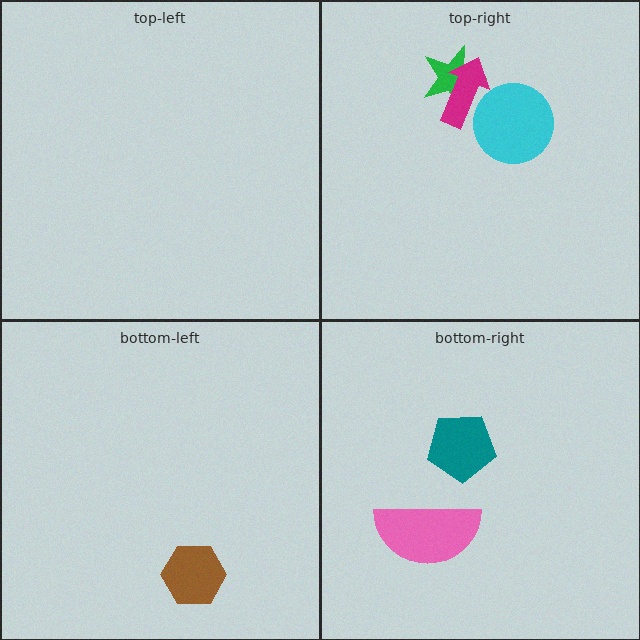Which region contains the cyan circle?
The top-right region.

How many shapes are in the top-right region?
3.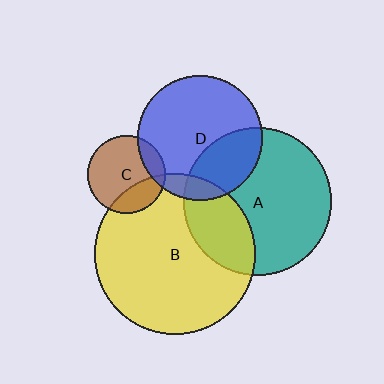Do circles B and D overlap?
Yes.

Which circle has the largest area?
Circle B (yellow).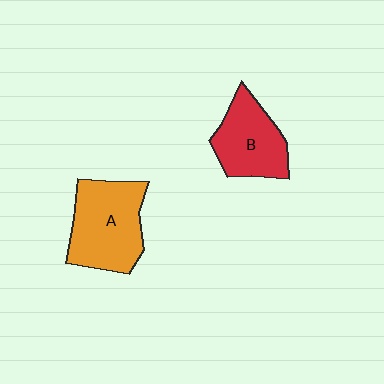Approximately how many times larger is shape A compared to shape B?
Approximately 1.3 times.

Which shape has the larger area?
Shape A (orange).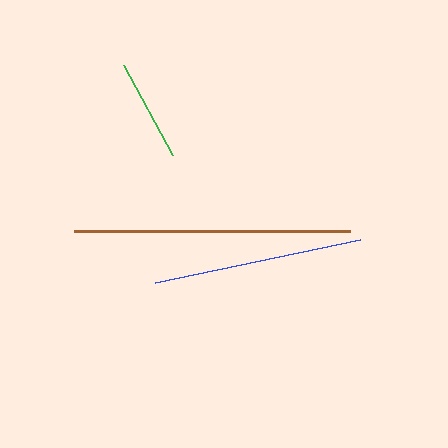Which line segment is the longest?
The brown line is the longest at approximately 276 pixels.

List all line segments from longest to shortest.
From longest to shortest: brown, blue, green.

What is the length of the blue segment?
The blue segment is approximately 210 pixels long.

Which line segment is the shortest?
The green line is the shortest at approximately 102 pixels.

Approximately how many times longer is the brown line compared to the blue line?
The brown line is approximately 1.3 times the length of the blue line.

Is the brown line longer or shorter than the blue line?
The brown line is longer than the blue line.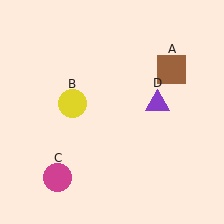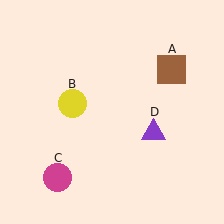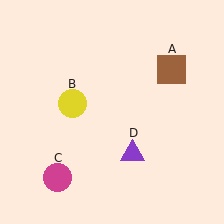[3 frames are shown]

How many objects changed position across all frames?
1 object changed position: purple triangle (object D).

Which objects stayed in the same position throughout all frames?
Brown square (object A) and yellow circle (object B) and magenta circle (object C) remained stationary.